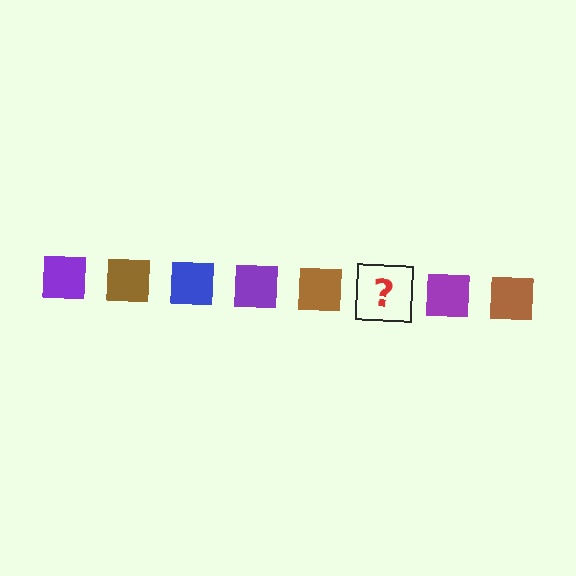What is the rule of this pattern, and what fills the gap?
The rule is that the pattern cycles through purple, brown, blue squares. The gap should be filled with a blue square.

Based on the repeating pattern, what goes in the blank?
The blank should be a blue square.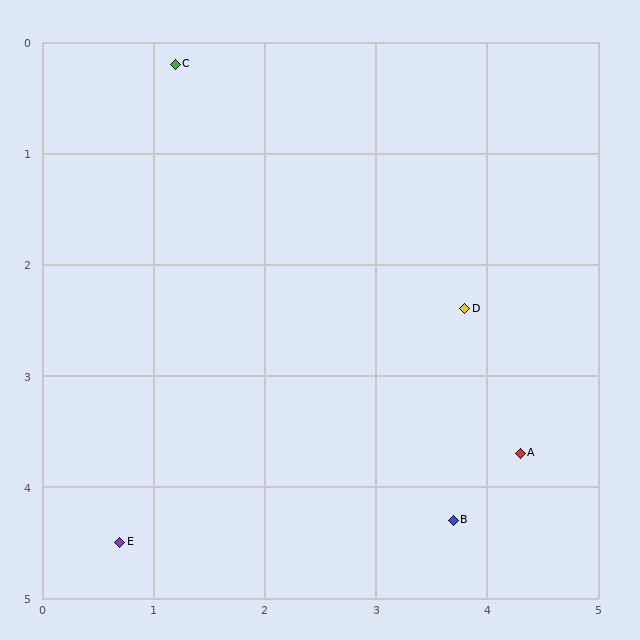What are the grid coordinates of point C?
Point C is at approximately (1.2, 0.2).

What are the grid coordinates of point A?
Point A is at approximately (4.3, 3.7).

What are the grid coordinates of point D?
Point D is at approximately (3.8, 2.4).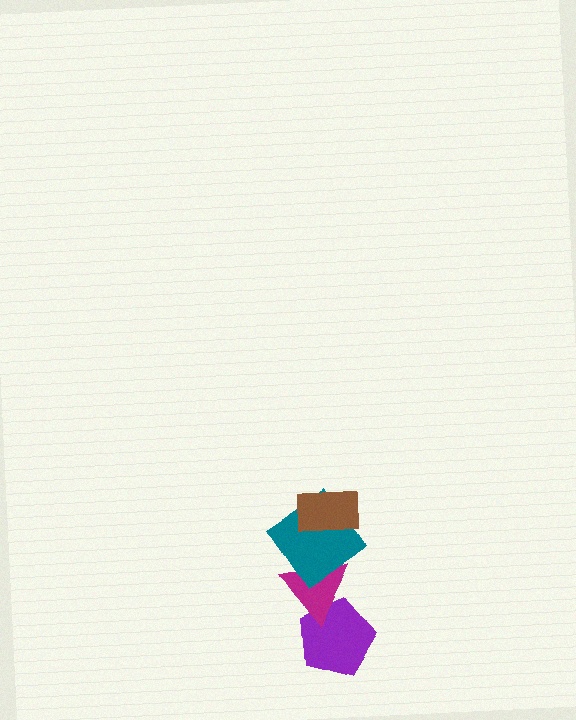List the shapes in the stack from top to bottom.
From top to bottom: the brown rectangle, the teal diamond, the magenta triangle, the purple pentagon.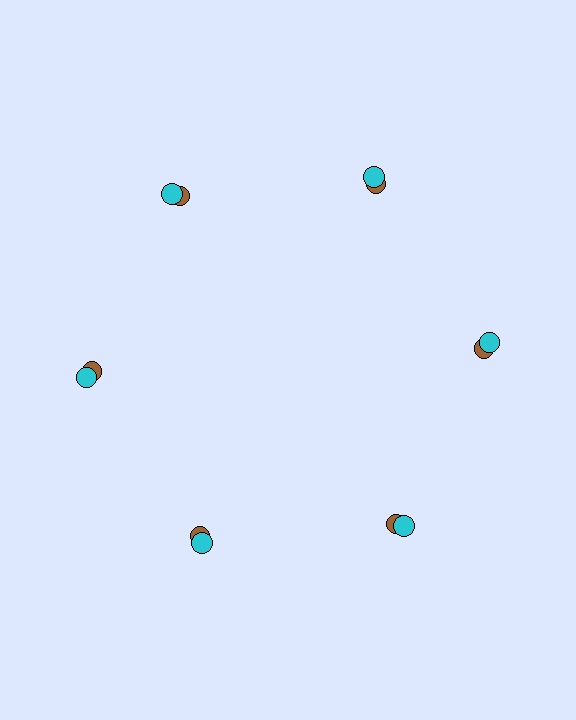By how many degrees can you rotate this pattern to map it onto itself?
The pattern maps onto itself every 60 degrees of rotation.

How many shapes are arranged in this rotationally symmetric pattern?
There are 12 shapes, arranged in 6 groups of 2.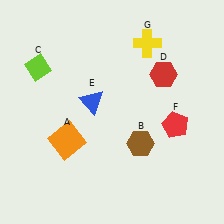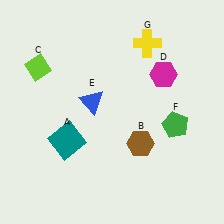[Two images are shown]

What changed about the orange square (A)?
In Image 1, A is orange. In Image 2, it changed to teal.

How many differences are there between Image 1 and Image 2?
There are 3 differences between the two images.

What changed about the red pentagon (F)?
In Image 1, F is red. In Image 2, it changed to green.